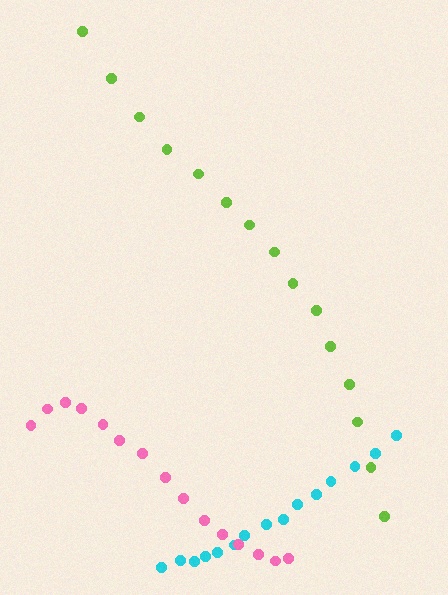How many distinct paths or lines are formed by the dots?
There are 3 distinct paths.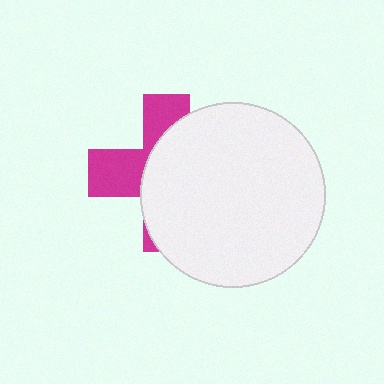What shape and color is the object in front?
The object in front is a white circle.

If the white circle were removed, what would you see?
You would see the complete magenta cross.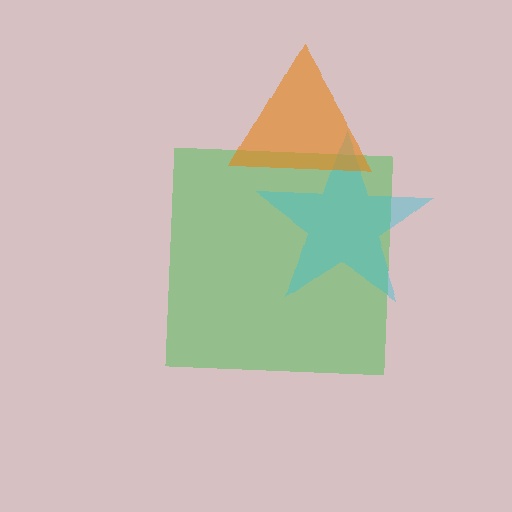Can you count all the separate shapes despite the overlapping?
Yes, there are 3 separate shapes.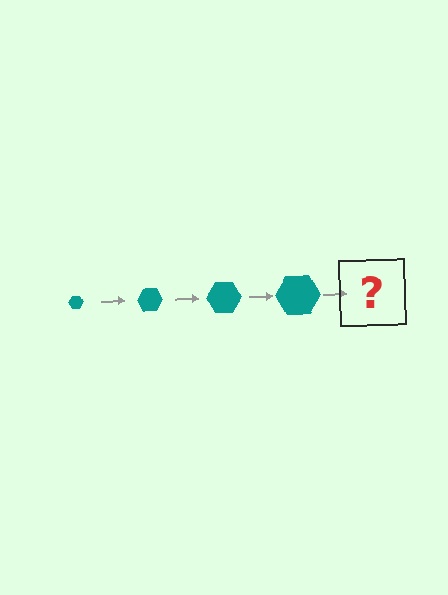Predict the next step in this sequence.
The next step is a teal hexagon, larger than the previous one.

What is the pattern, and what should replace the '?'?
The pattern is that the hexagon gets progressively larger each step. The '?' should be a teal hexagon, larger than the previous one.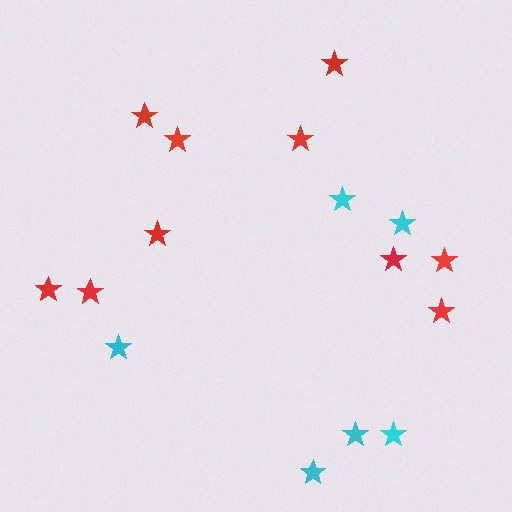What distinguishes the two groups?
There are 2 groups: one group of cyan stars (6) and one group of red stars (10).